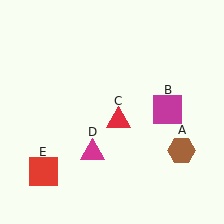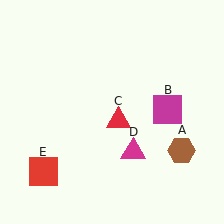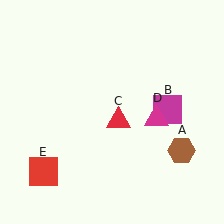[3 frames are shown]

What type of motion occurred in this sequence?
The magenta triangle (object D) rotated counterclockwise around the center of the scene.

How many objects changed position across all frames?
1 object changed position: magenta triangle (object D).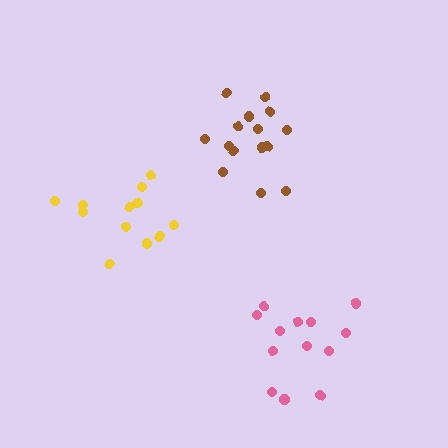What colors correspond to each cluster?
The clusters are colored: pink, brown, yellow.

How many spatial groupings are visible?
There are 3 spatial groupings.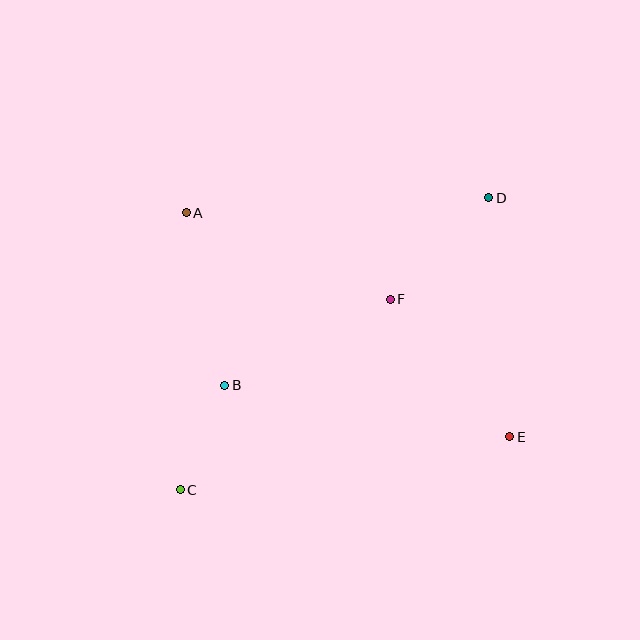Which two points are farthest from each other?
Points C and D are farthest from each other.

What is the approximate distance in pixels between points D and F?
The distance between D and F is approximately 141 pixels.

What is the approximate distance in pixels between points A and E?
The distance between A and E is approximately 393 pixels.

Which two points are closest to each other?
Points B and C are closest to each other.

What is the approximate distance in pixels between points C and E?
The distance between C and E is approximately 334 pixels.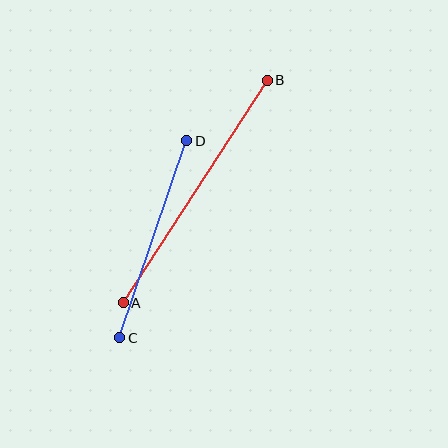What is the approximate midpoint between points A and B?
The midpoint is at approximately (195, 191) pixels.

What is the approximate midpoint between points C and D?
The midpoint is at approximately (153, 239) pixels.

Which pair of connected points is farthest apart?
Points A and B are farthest apart.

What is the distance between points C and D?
The distance is approximately 208 pixels.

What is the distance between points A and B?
The distance is approximately 265 pixels.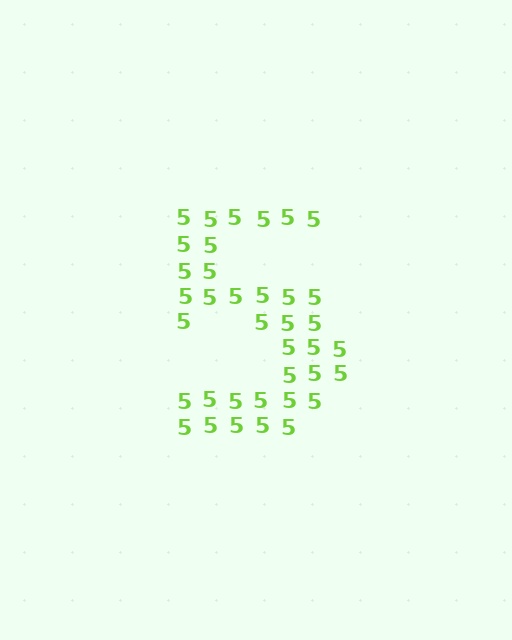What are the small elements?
The small elements are digit 5's.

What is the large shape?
The large shape is the digit 5.